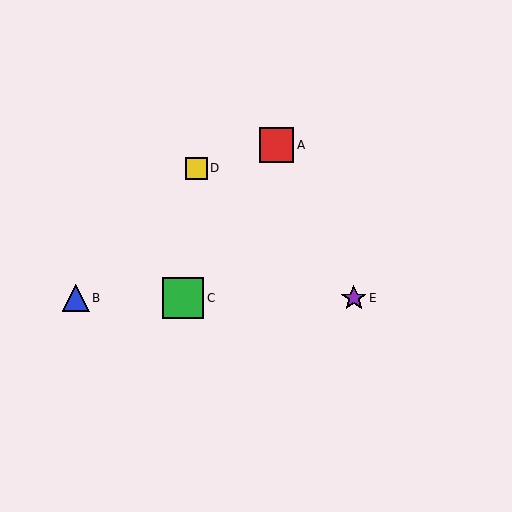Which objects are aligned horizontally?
Objects B, C, E are aligned horizontally.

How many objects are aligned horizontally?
3 objects (B, C, E) are aligned horizontally.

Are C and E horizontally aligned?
Yes, both are at y≈298.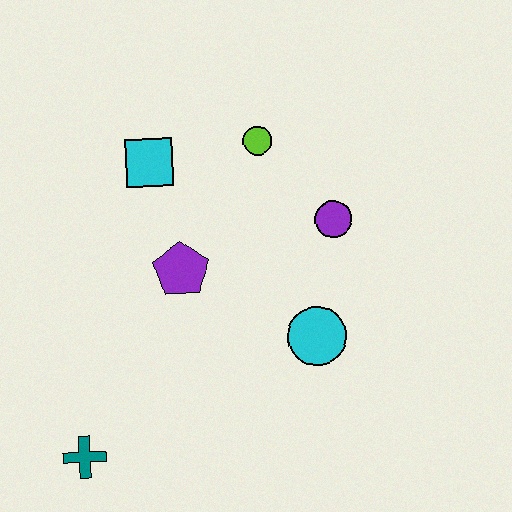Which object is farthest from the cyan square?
The teal cross is farthest from the cyan square.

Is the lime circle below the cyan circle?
No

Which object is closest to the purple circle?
The lime circle is closest to the purple circle.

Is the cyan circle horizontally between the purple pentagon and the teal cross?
No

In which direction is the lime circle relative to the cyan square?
The lime circle is to the right of the cyan square.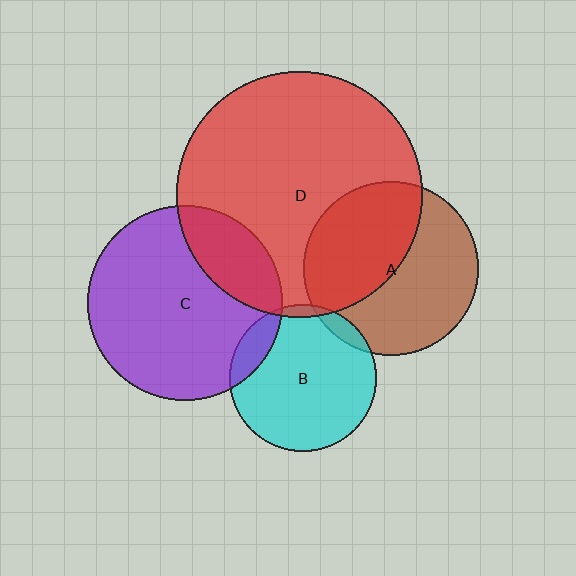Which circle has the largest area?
Circle D (red).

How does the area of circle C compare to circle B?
Approximately 1.8 times.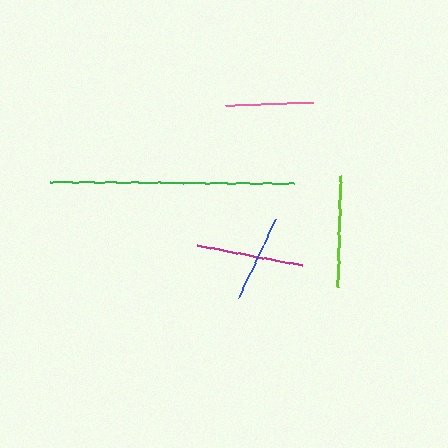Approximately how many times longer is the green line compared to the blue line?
The green line is approximately 2.8 times the length of the blue line.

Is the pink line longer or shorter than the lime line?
The lime line is longer than the pink line.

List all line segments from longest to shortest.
From longest to shortest: green, lime, magenta, pink, blue.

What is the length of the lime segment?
The lime segment is approximately 110 pixels long.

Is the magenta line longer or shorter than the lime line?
The lime line is longer than the magenta line.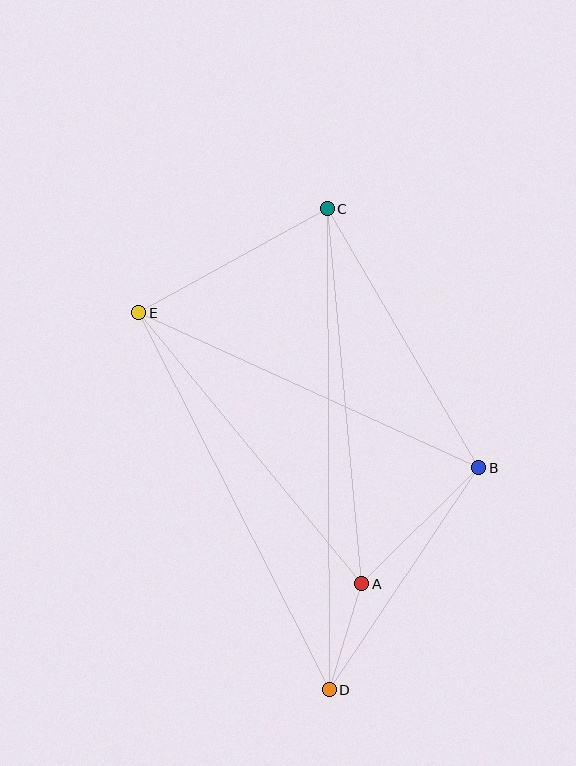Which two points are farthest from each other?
Points C and D are farthest from each other.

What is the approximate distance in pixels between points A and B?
The distance between A and B is approximately 165 pixels.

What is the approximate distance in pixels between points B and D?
The distance between B and D is approximately 268 pixels.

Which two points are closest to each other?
Points A and D are closest to each other.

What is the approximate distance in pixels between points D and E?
The distance between D and E is approximately 423 pixels.